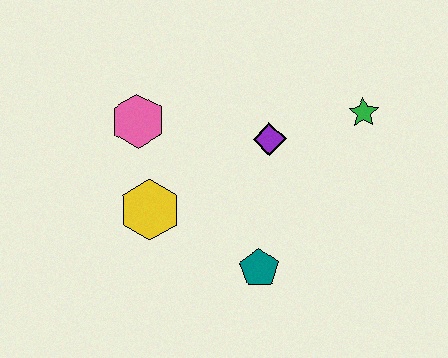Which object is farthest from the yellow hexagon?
The green star is farthest from the yellow hexagon.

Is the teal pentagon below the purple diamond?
Yes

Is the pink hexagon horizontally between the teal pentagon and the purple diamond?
No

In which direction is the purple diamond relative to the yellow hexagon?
The purple diamond is to the right of the yellow hexagon.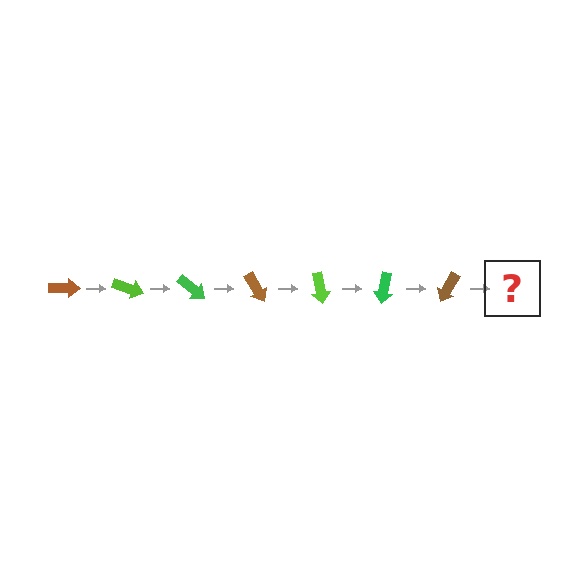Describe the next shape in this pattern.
It should be a lime arrow, rotated 140 degrees from the start.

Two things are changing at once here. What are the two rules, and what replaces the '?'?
The two rules are that it rotates 20 degrees each step and the color cycles through brown, lime, and green. The '?' should be a lime arrow, rotated 140 degrees from the start.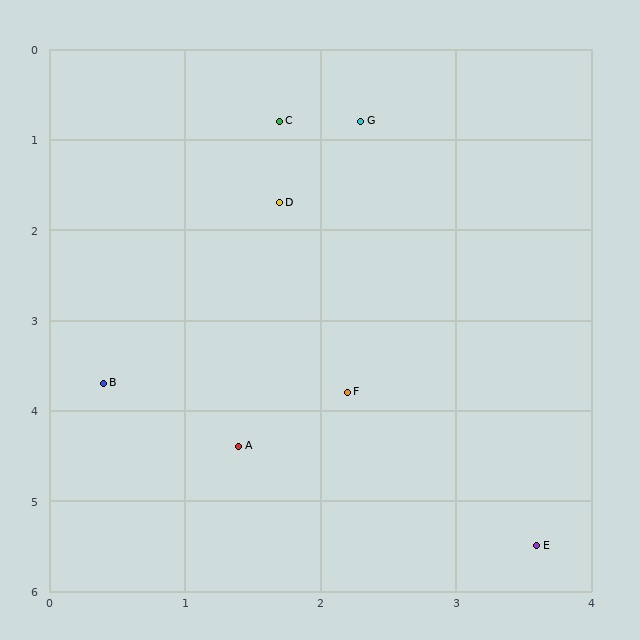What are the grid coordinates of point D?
Point D is at approximately (1.7, 1.7).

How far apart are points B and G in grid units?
Points B and G are about 3.5 grid units apart.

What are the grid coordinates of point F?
Point F is at approximately (2.2, 3.8).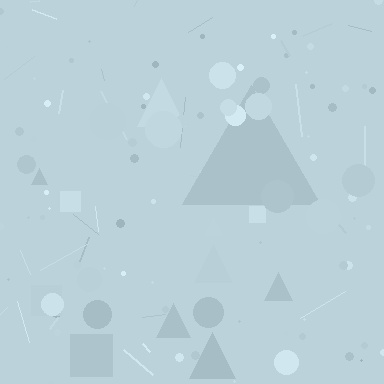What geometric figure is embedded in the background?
A triangle is embedded in the background.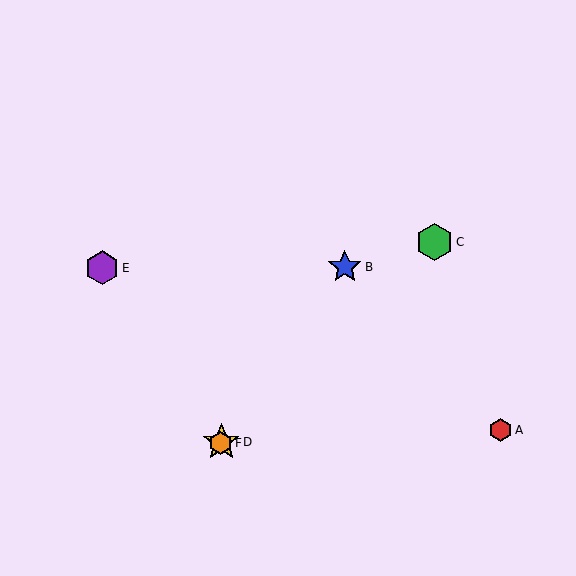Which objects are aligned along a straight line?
Objects B, D, F are aligned along a straight line.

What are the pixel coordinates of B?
Object B is at (345, 267).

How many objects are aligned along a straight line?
3 objects (B, D, F) are aligned along a straight line.